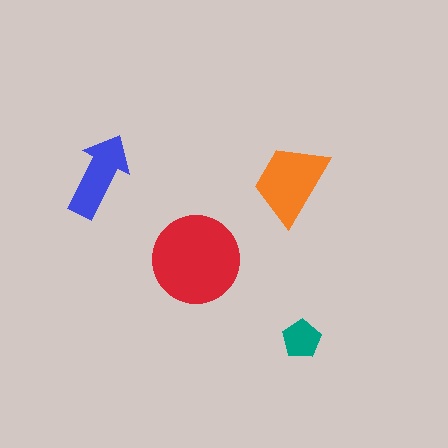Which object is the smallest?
The teal pentagon.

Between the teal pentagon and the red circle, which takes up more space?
The red circle.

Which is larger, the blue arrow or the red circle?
The red circle.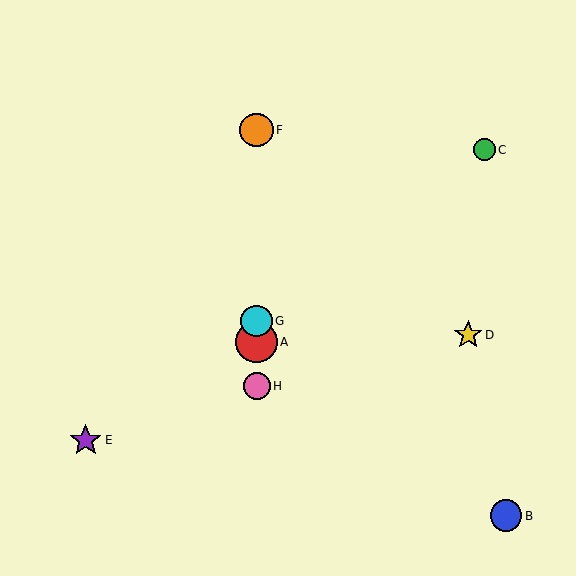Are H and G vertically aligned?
Yes, both are at x≈257.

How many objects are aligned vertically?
4 objects (A, F, G, H) are aligned vertically.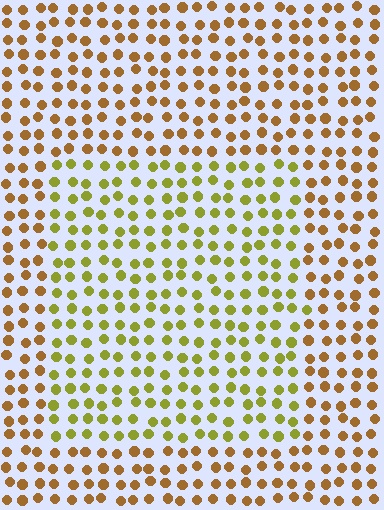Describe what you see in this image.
The image is filled with small brown elements in a uniform arrangement. A rectangle-shaped region is visible where the elements are tinted to a slightly different hue, forming a subtle color boundary.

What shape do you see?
I see a rectangle.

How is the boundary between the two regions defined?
The boundary is defined purely by a slight shift in hue (about 37 degrees). Spacing, size, and orientation are identical on both sides.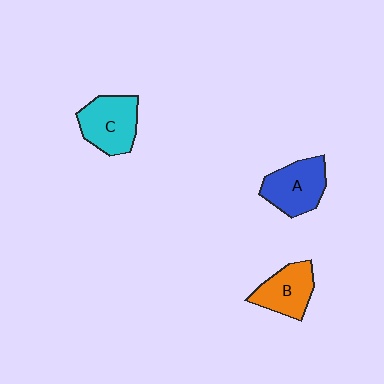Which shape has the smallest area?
Shape B (orange).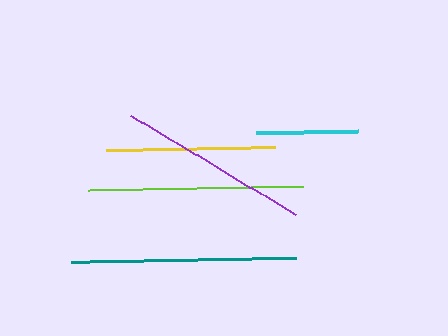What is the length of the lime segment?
The lime segment is approximately 215 pixels long.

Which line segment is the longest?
The teal line is the longest at approximately 225 pixels.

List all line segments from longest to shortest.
From longest to shortest: teal, lime, purple, yellow, cyan.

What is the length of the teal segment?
The teal segment is approximately 225 pixels long.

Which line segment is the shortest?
The cyan line is the shortest at approximately 102 pixels.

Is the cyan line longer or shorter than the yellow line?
The yellow line is longer than the cyan line.